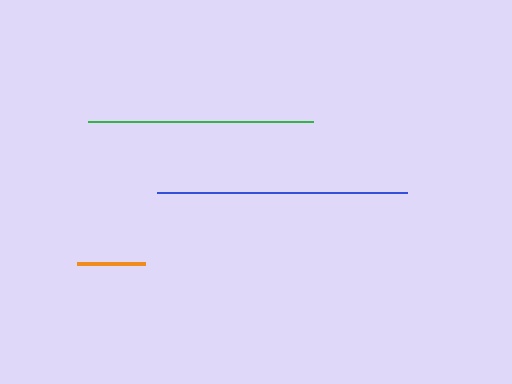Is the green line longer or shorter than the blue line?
The blue line is longer than the green line.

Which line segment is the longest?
The blue line is the longest at approximately 251 pixels.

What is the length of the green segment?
The green segment is approximately 224 pixels long.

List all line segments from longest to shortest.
From longest to shortest: blue, green, orange.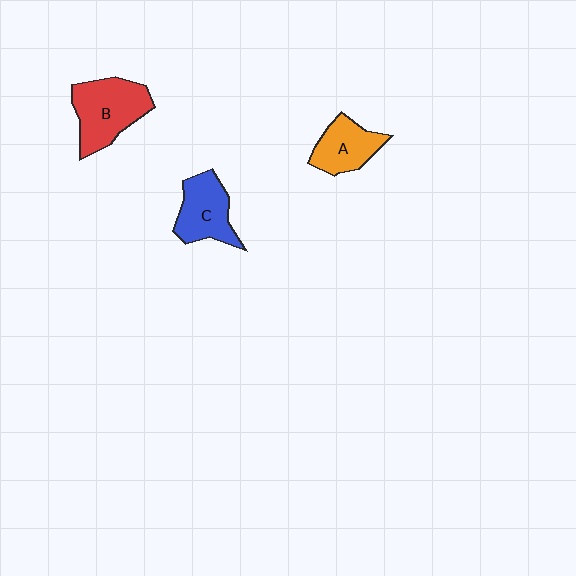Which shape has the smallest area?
Shape A (orange).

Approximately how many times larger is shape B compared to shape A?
Approximately 1.5 times.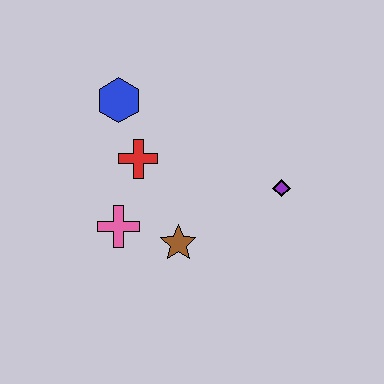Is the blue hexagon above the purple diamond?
Yes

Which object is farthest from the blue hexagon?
The purple diamond is farthest from the blue hexagon.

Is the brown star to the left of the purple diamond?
Yes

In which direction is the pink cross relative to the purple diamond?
The pink cross is to the left of the purple diamond.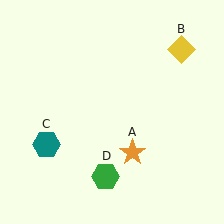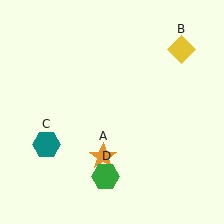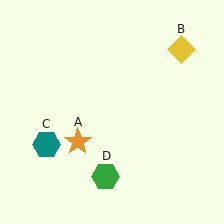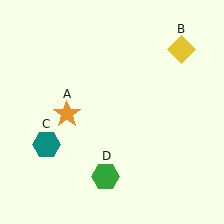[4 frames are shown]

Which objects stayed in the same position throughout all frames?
Yellow diamond (object B) and teal hexagon (object C) and green hexagon (object D) remained stationary.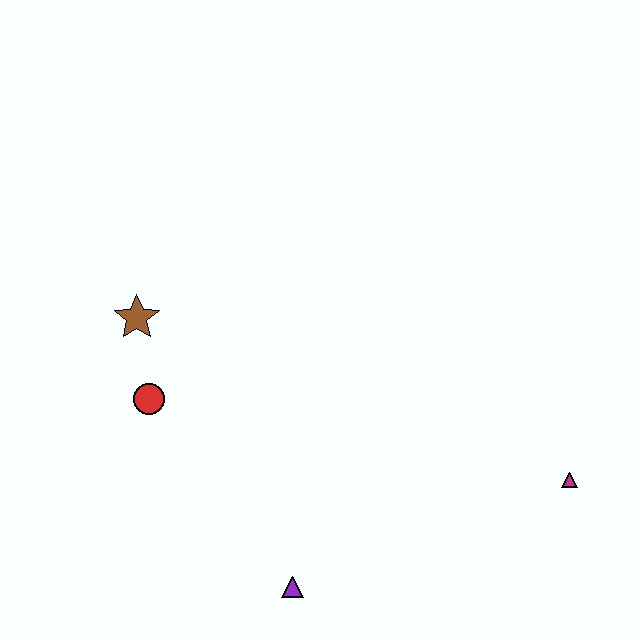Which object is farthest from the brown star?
The magenta triangle is farthest from the brown star.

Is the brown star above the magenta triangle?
Yes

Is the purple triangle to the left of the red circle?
No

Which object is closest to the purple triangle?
The red circle is closest to the purple triangle.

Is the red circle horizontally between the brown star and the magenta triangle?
Yes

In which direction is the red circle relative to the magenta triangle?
The red circle is to the left of the magenta triangle.